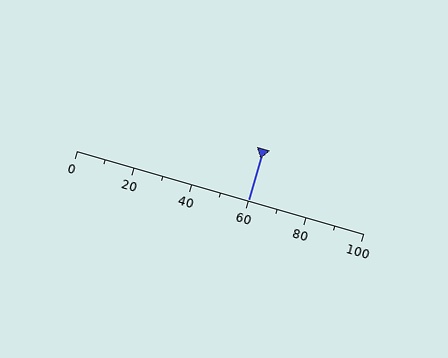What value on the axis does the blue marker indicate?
The marker indicates approximately 60.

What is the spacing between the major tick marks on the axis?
The major ticks are spaced 20 apart.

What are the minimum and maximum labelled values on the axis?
The axis runs from 0 to 100.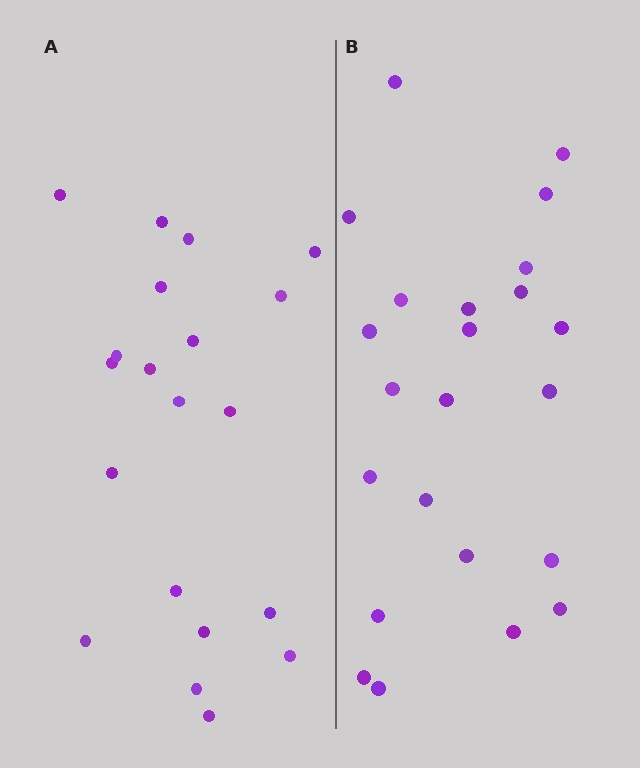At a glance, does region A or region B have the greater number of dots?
Region B (the right region) has more dots.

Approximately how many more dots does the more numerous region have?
Region B has just a few more — roughly 2 or 3 more dots than region A.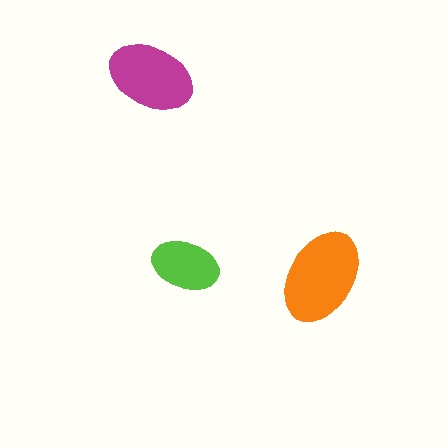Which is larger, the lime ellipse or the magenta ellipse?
The magenta one.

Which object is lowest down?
The orange ellipse is bottommost.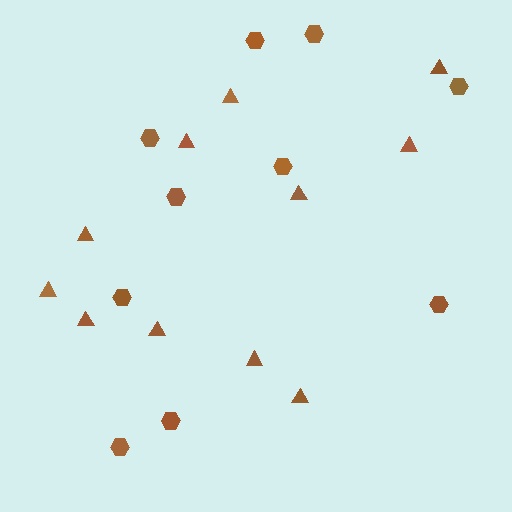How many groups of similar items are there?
There are 2 groups: one group of hexagons (10) and one group of triangles (11).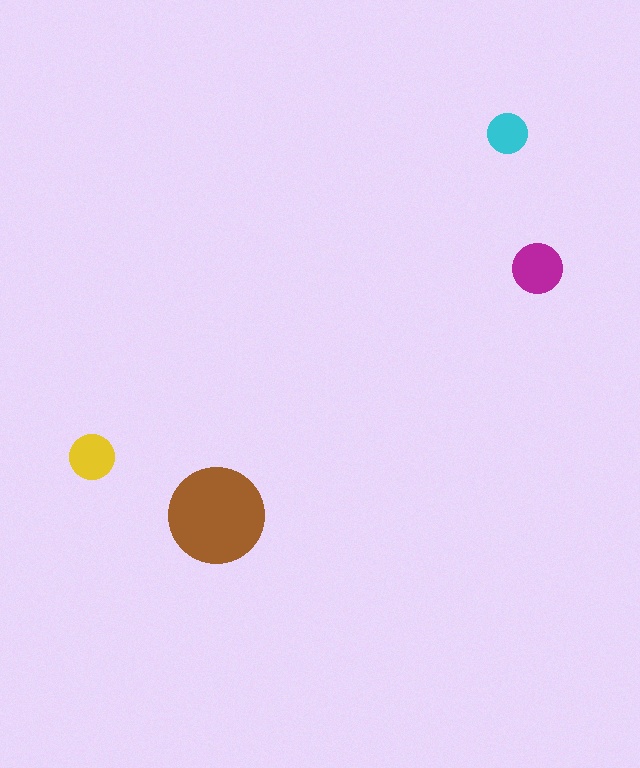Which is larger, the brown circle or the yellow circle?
The brown one.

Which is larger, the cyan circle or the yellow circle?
The yellow one.